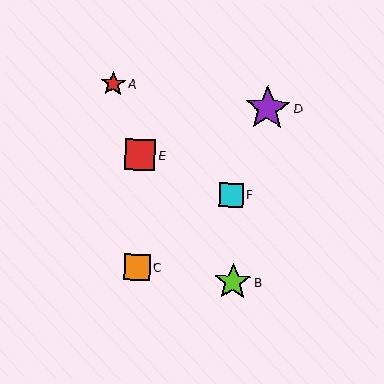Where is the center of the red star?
The center of the red star is at (113, 84).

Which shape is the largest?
The purple star (labeled D) is the largest.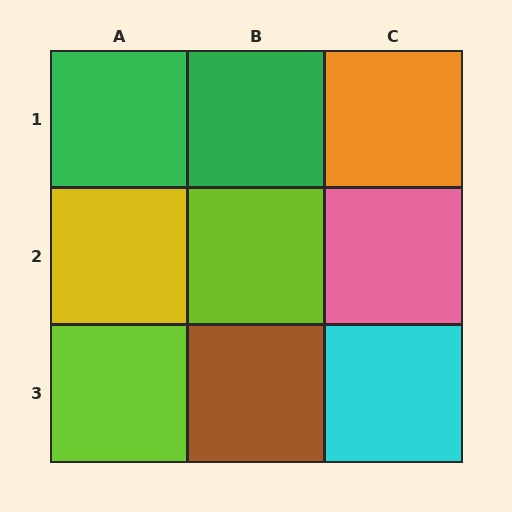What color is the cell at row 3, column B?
Brown.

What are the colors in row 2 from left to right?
Yellow, lime, pink.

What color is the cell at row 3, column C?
Cyan.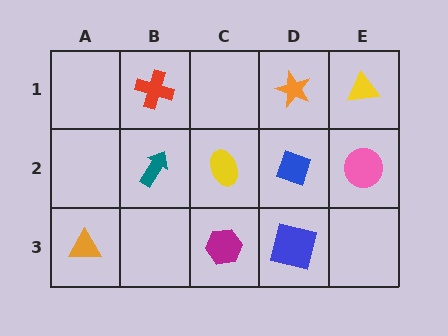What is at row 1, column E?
A yellow triangle.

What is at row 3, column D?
A blue square.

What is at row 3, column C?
A magenta hexagon.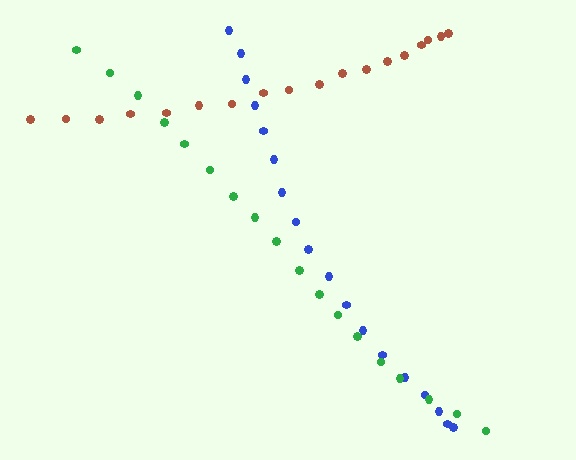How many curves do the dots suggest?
There are 3 distinct paths.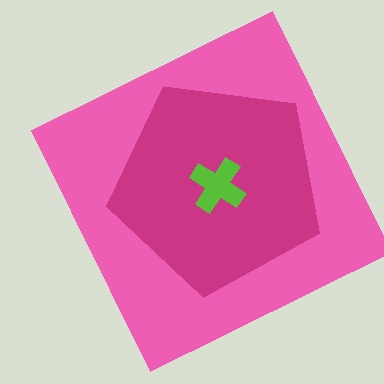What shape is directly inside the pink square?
The magenta pentagon.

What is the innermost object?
The lime cross.